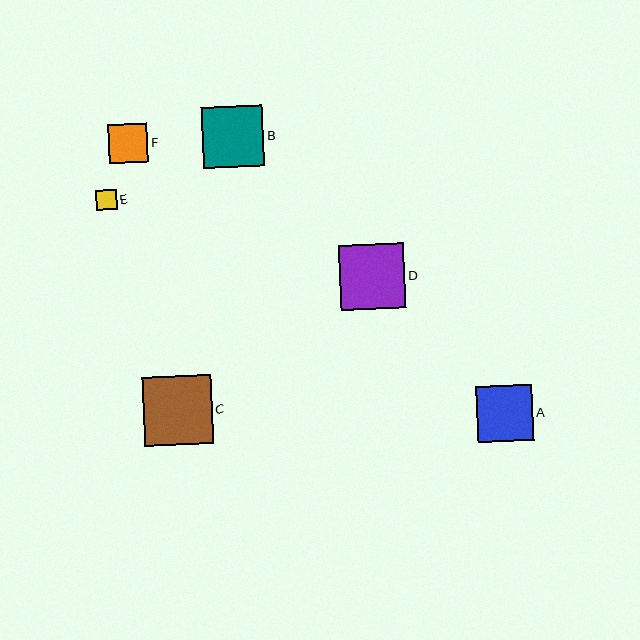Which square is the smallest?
Square E is the smallest with a size of approximately 20 pixels.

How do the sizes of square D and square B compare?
Square D and square B are approximately the same size.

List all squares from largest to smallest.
From largest to smallest: C, D, B, A, F, E.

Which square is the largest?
Square C is the largest with a size of approximately 68 pixels.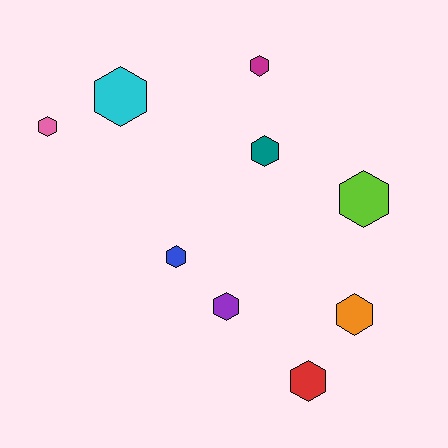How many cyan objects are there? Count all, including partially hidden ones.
There is 1 cyan object.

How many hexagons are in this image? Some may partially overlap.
There are 9 hexagons.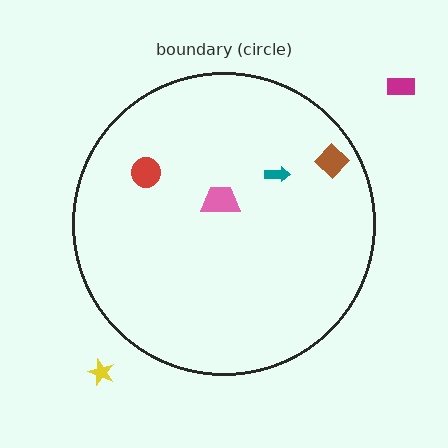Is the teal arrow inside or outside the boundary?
Inside.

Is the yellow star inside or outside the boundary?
Outside.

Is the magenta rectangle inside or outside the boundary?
Outside.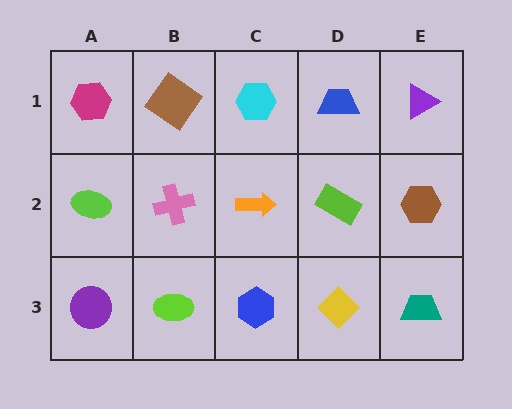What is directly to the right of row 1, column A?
A brown diamond.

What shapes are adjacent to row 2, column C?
A cyan hexagon (row 1, column C), a blue hexagon (row 3, column C), a pink cross (row 2, column B), a lime rectangle (row 2, column D).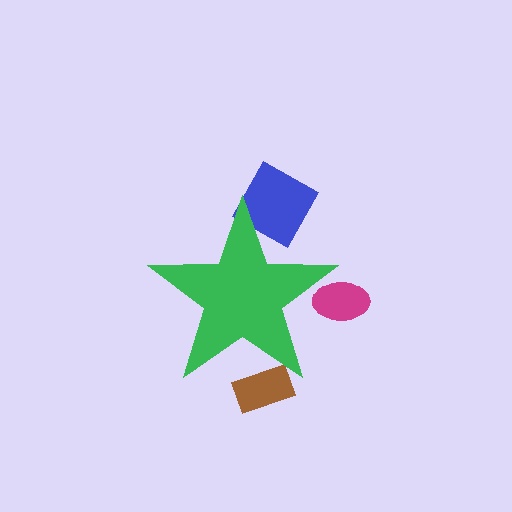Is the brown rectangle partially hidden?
Yes, the brown rectangle is partially hidden behind the green star.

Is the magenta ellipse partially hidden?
Yes, the magenta ellipse is partially hidden behind the green star.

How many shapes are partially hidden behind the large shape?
3 shapes are partially hidden.